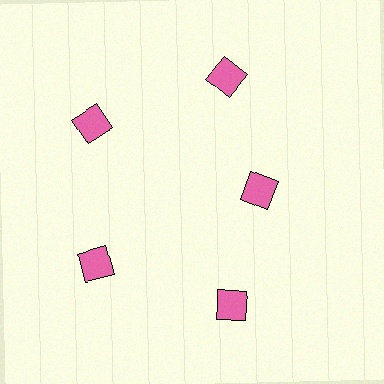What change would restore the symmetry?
The symmetry would be restored by moving it outward, back onto the ring so that all 5 diamonds sit at equal angles and equal distance from the center.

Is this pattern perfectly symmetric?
No. The 5 pink diamonds are arranged in a ring, but one element near the 3 o'clock position is pulled inward toward the center, breaking the 5-fold rotational symmetry.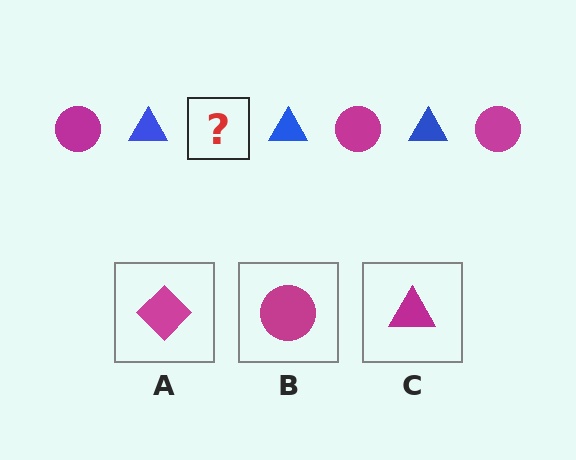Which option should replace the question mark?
Option B.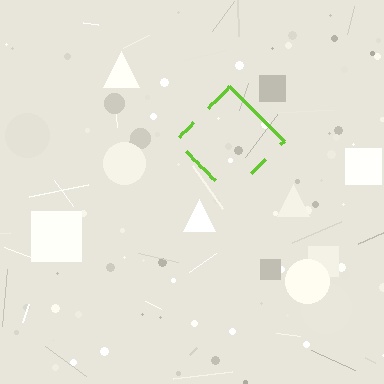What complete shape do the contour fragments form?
The contour fragments form a diamond.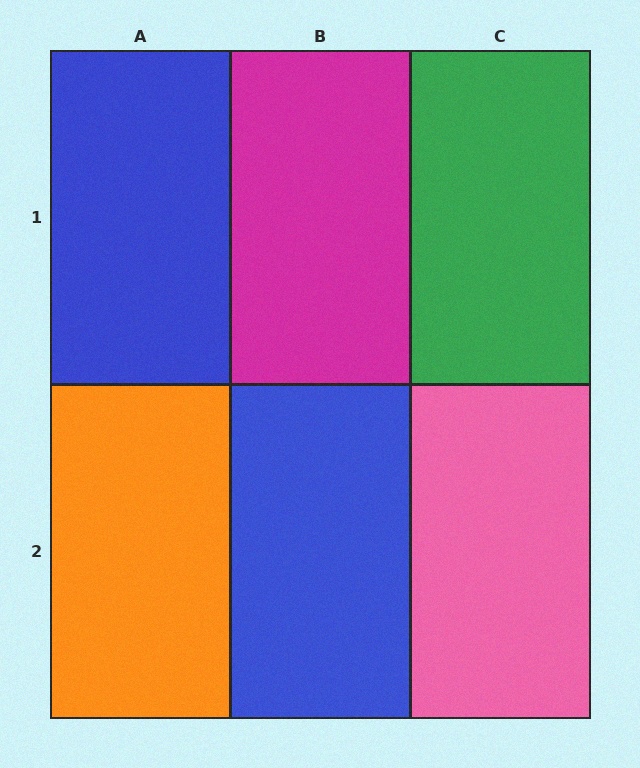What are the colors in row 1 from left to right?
Blue, magenta, green.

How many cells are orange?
1 cell is orange.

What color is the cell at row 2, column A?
Orange.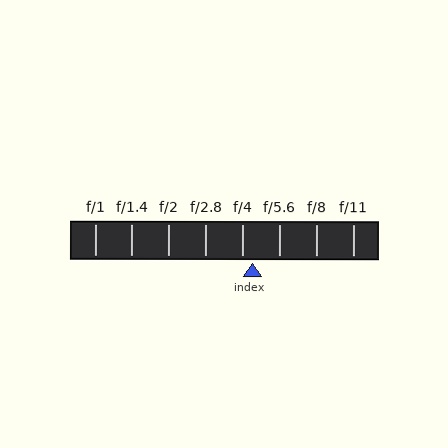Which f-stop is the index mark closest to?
The index mark is closest to f/4.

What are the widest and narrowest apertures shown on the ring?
The widest aperture shown is f/1 and the narrowest is f/11.